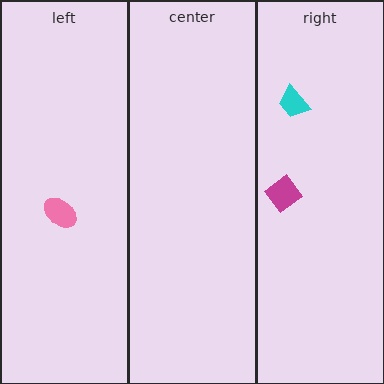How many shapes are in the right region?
2.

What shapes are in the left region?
The pink ellipse.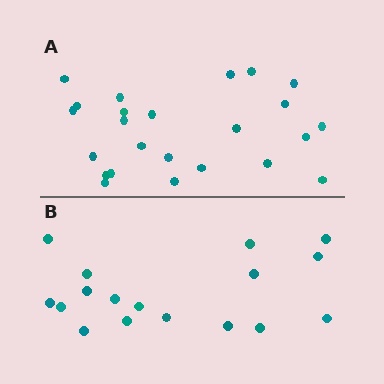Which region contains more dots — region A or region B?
Region A (the top region) has more dots.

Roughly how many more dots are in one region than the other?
Region A has roughly 8 or so more dots than region B.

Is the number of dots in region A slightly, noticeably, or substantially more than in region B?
Region A has noticeably more, but not dramatically so. The ratio is roughly 1.4 to 1.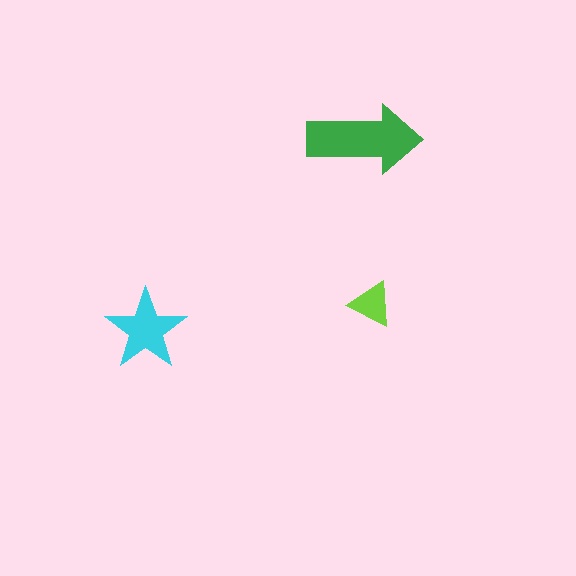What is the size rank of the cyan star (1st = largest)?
2nd.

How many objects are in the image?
There are 3 objects in the image.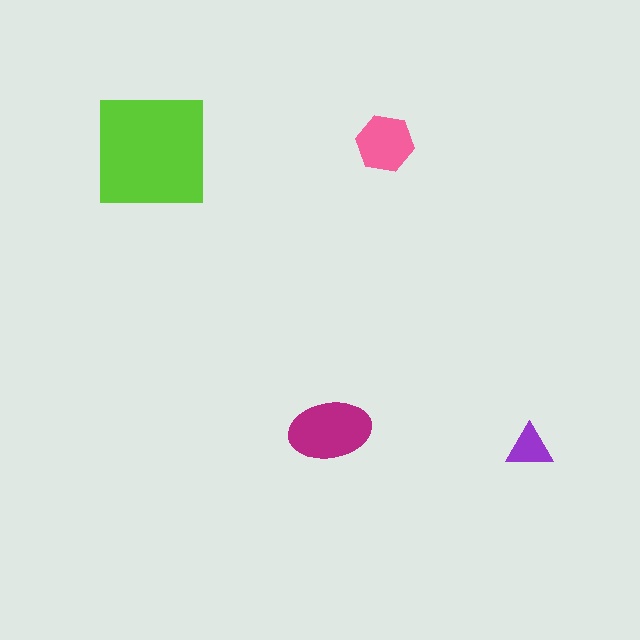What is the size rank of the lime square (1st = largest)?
1st.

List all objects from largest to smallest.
The lime square, the magenta ellipse, the pink hexagon, the purple triangle.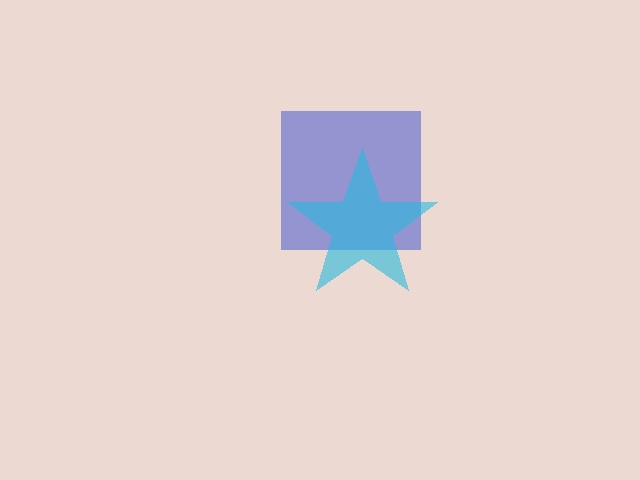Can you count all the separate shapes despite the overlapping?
Yes, there are 2 separate shapes.